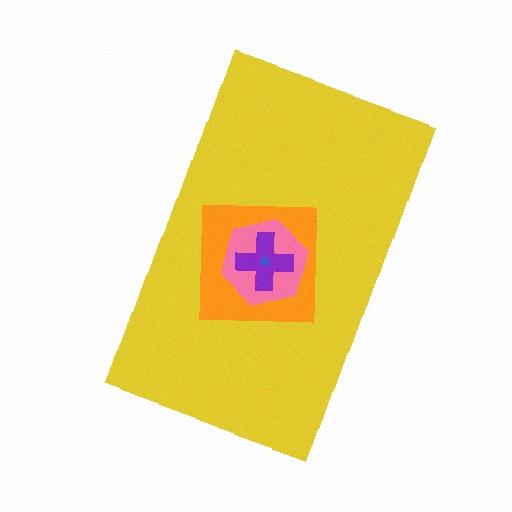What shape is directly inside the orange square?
The pink hexagon.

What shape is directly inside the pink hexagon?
The purple cross.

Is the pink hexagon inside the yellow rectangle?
Yes.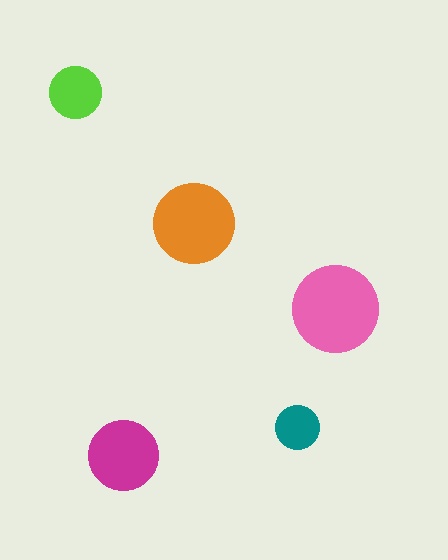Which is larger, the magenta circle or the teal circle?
The magenta one.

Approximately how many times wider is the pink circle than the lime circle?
About 1.5 times wider.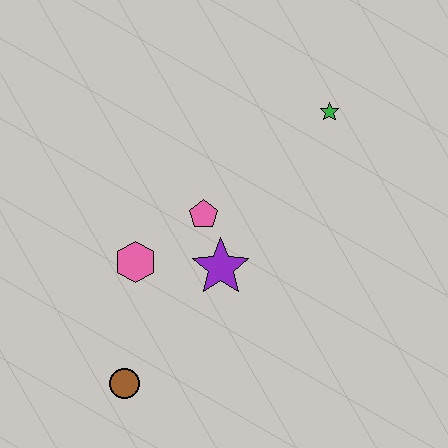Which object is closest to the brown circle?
The pink hexagon is closest to the brown circle.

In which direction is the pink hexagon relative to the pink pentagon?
The pink hexagon is to the left of the pink pentagon.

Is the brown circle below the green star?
Yes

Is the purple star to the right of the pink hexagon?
Yes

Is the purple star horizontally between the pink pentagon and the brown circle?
No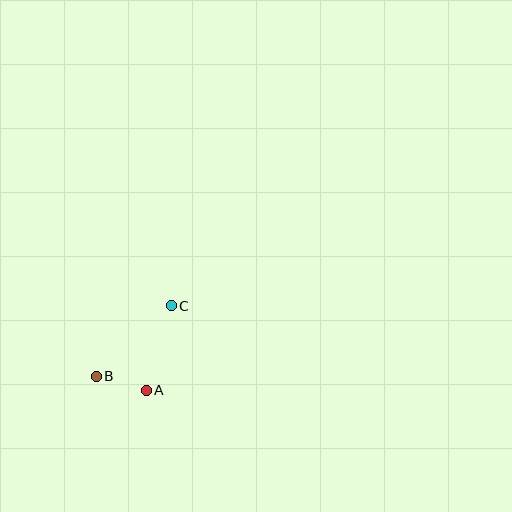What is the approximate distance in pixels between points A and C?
The distance between A and C is approximately 88 pixels.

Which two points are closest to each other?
Points A and B are closest to each other.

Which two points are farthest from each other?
Points B and C are farthest from each other.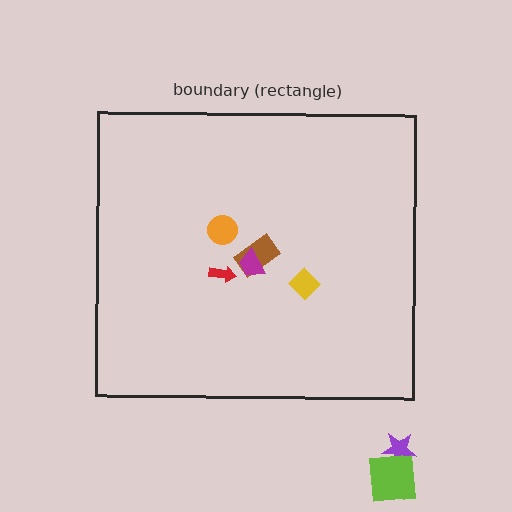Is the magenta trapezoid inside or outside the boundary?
Inside.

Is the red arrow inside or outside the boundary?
Inside.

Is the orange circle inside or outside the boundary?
Inside.